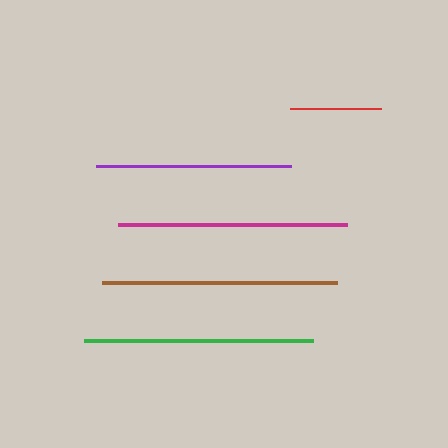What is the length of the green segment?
The green segment is approximately 229 pixels long.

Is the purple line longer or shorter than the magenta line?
The magenta line is longer than the purple line.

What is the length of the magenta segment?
The magenta segment is approximately 229 pixels long.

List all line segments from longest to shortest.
From longest to shortest: brown, green, magenta, purple, red.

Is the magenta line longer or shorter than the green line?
The green line is longer than the magenta line.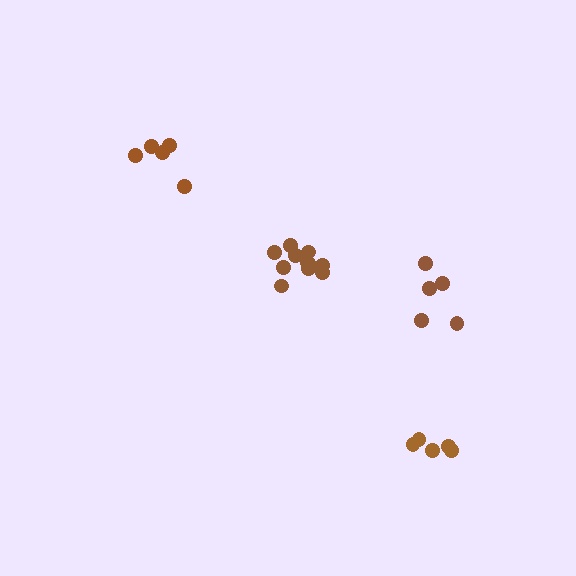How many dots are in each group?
Group 1: 5 dots, Group 2: 5 dots, Group 3: 6 dots, Group 4: 11 dots (27 total).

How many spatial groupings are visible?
There are 4 spatial groupings.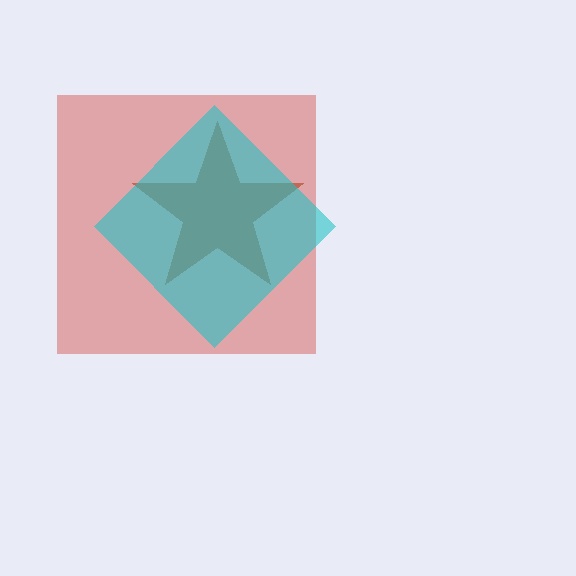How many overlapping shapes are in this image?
There are 3 overlapping shapes in the image.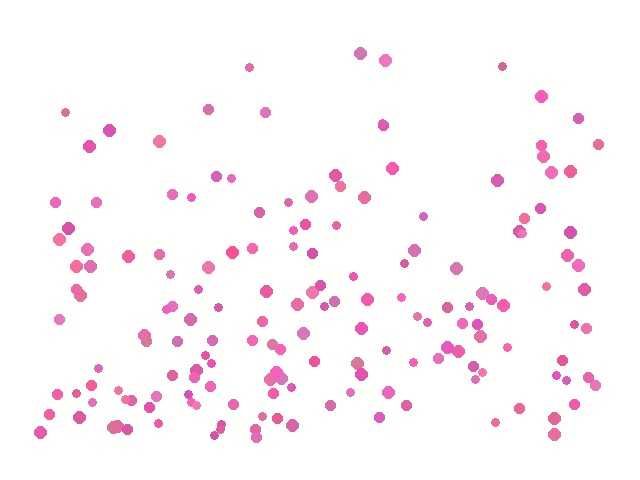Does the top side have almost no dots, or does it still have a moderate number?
Still a moderate number, just noticeably fewer than the bottom.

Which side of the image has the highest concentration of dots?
The bottom.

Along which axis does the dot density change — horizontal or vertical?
Vertical.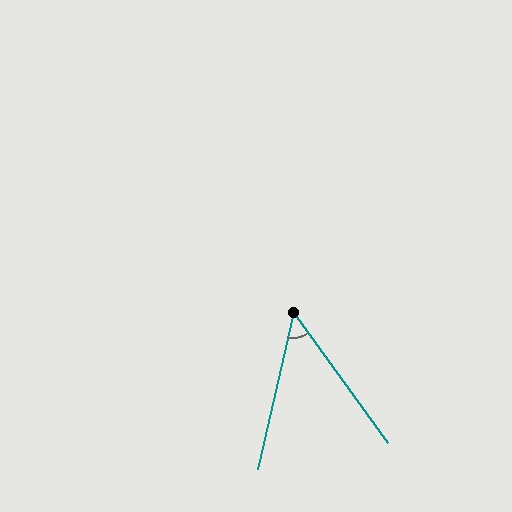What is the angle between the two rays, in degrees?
Approximately 49 degrees.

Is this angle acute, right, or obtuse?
It is acute.